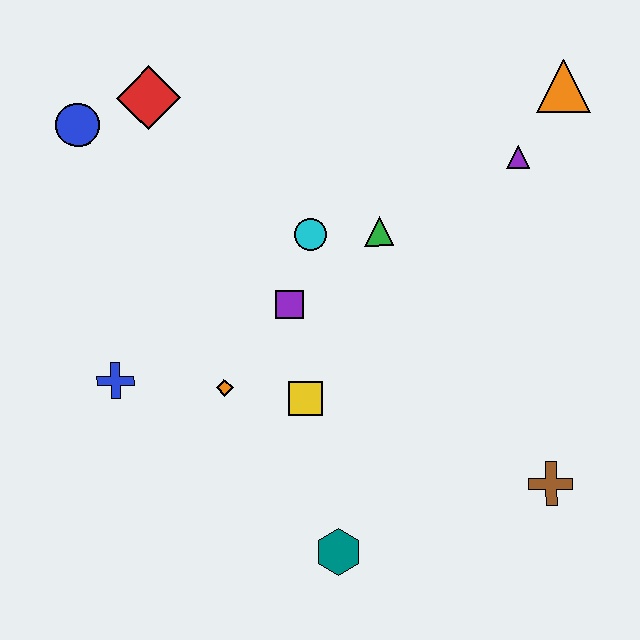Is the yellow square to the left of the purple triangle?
Yes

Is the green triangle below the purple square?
No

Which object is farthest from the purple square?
The orange triangle is farthest from the purple square.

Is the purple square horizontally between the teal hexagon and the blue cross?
Yes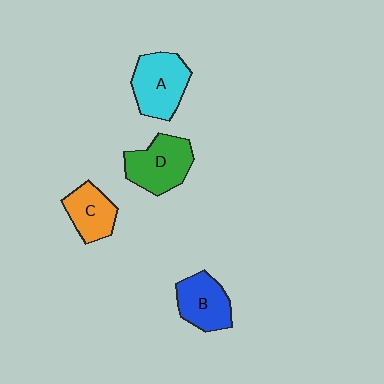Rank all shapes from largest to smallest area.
From largest to smallest: A (cyan), D (green), B (blue), C (orange).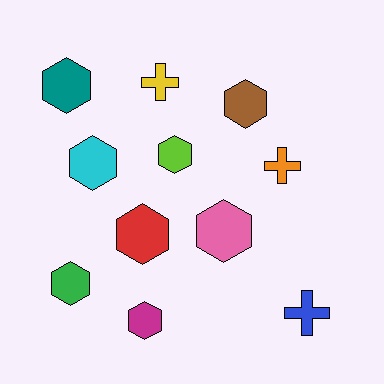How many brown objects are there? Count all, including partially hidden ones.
There is 1 brown object.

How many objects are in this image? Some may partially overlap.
There are 11 objects.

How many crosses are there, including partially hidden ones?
There are 3 crosses.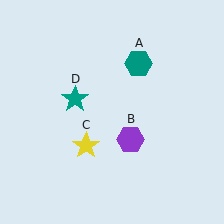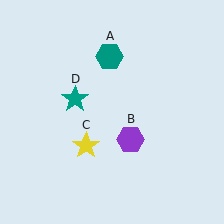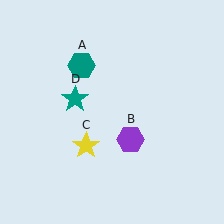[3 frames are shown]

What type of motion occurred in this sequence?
The teal hexagon (object A) rotated counterclockwise around the center of the scene.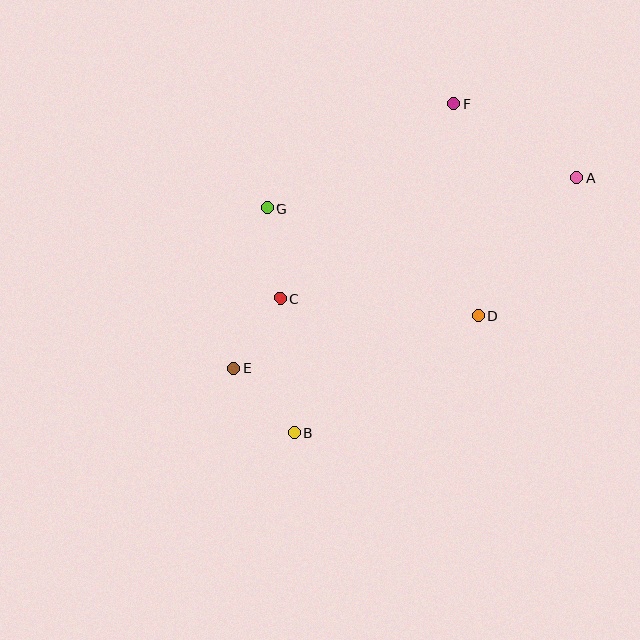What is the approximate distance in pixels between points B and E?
The distance between B and E is approximately 87 pixels.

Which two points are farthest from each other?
Points A and E are farthest from each other.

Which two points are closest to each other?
Points C and E are closest to each other.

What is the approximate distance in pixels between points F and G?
The distance between F and G is approximately 213 pixels.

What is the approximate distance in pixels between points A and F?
The distance between A and F is approximately 144 pixels.